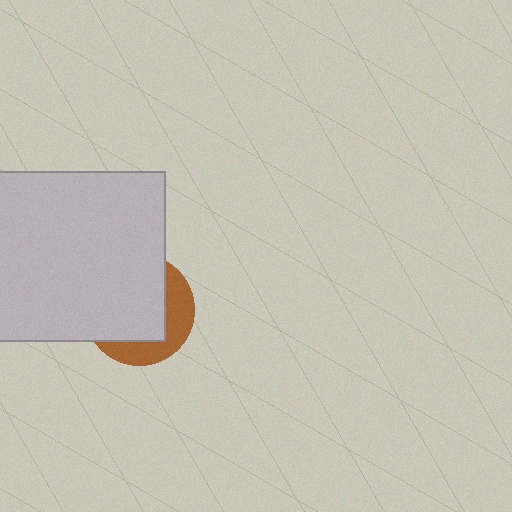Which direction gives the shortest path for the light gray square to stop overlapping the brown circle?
Moving toward the upper-left gives the shortest separation.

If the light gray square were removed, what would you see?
You would see the complete brown circle.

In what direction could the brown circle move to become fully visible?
The brown circle could move toward the lower-right. That would shift it out from behind the light gray square entirely.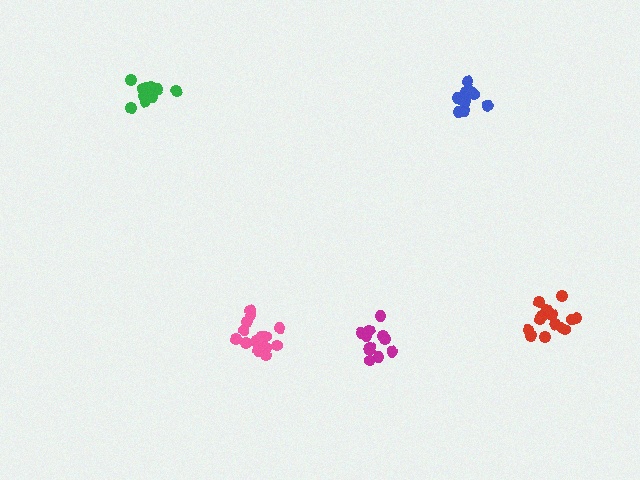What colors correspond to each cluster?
The clusters are colored: red, magenta, pink, green, blue.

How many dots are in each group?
Group 1: 14 dots, Group 2: 11 dots, Group 3: 16 dots, Group 4: 12 dots, Group 5: 11 dots (64 total).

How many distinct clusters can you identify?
There are 5 distinct clusters.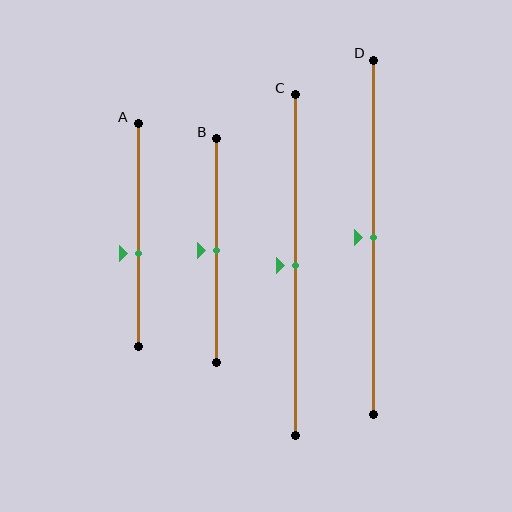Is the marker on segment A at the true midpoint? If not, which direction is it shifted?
No, the marker on segment A is shifted downward by about 8% of the segment length.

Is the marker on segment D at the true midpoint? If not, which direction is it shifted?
Yes, the marker on segment D is at the true midpoint.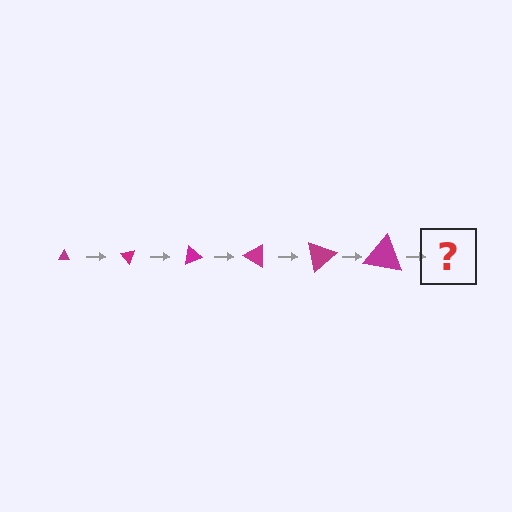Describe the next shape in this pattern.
It should be a triangle, larger than the previous one and rotated 300 degrees from the start.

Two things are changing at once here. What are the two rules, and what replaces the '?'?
The two rules are that the triangle grows larger each step and it rotates 50 degrees each step. The '?' should be a triangle, larger than the previous one and rotated 300 degrees from the start.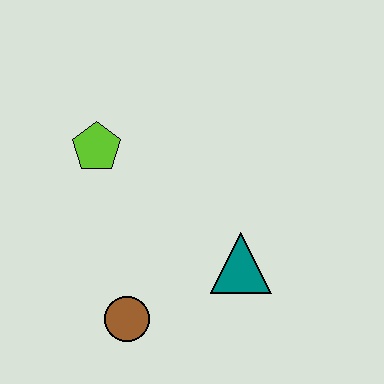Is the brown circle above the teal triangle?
No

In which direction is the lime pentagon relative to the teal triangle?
The lime pentagon is to the left of the teal triangle.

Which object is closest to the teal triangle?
The brown circle is closest to the teal triangle.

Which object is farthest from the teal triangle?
The lime pentagon is farthest from the teal triangle.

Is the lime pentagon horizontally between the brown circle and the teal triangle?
No